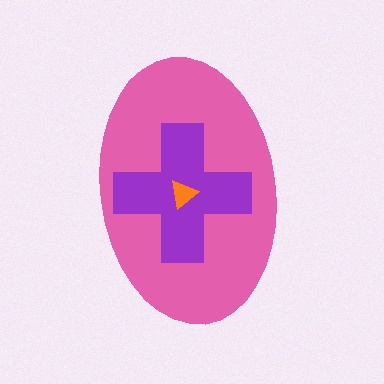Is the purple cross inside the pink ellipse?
Yes.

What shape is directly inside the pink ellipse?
The purple cross.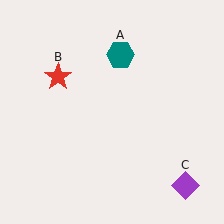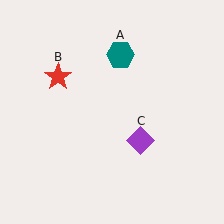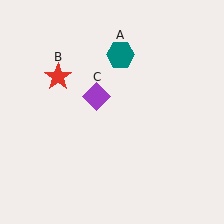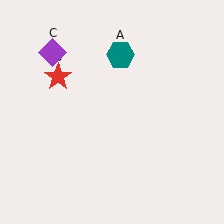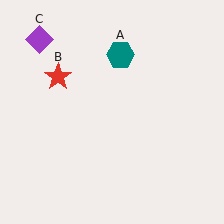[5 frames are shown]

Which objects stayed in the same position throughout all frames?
Teal hexagon (object A) and red star (object B) remained stationary.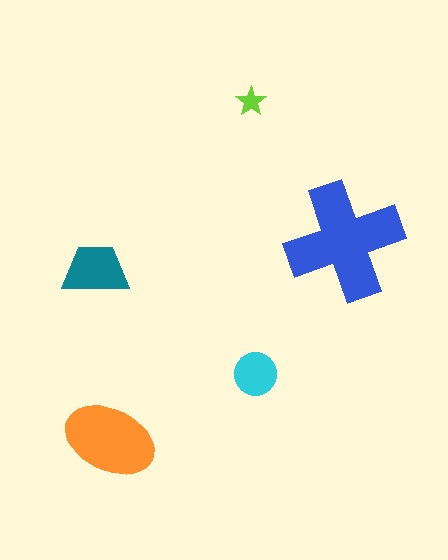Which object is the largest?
The blue cross.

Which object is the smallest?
The lime star.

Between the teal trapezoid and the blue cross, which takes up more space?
The blue cross.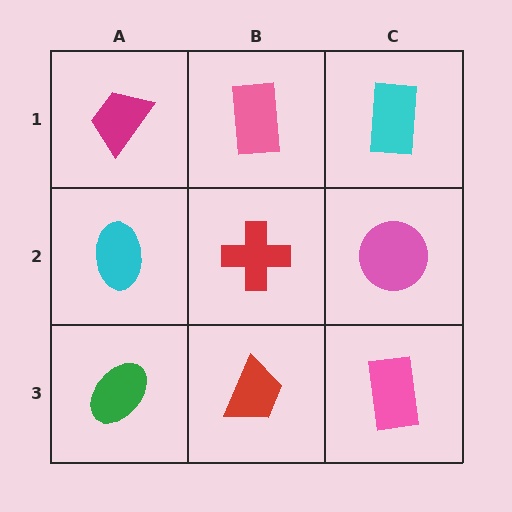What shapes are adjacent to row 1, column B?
A red cross (row 2, column B), a magenta trapezoid (row 1, column A), a cyan rectangle (row 1, column C).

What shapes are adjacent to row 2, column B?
A pink rectangle (row 1, column B), a red trapezoid (row 3, column B), a cyan ellipse (row 2, column A), a pink circle (row 2, column C).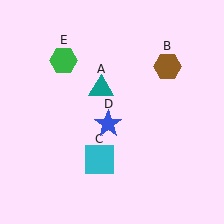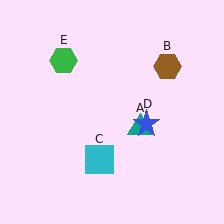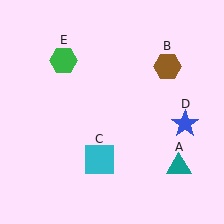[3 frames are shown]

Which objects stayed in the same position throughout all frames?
Brown hexagon (object B) and cyan square (object C) and green hexagon (object E) remained stationary.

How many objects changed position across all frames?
2 objects changed position: teal triangle (object A), blue star (object D).